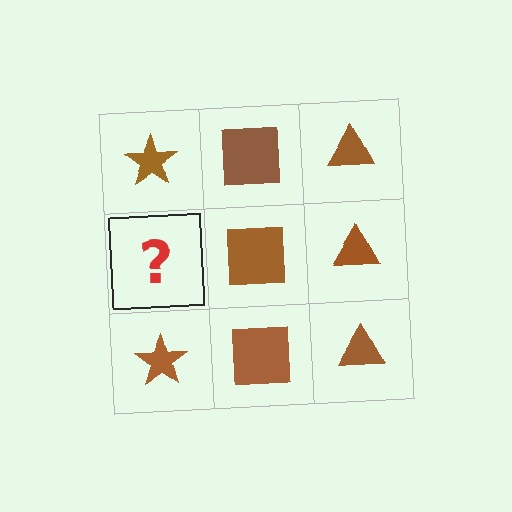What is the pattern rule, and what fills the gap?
The rule is that each column has a consistent shape. The gap should be filled with a brown star.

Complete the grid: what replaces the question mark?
The question mark should be replaced with a brown star.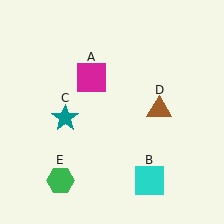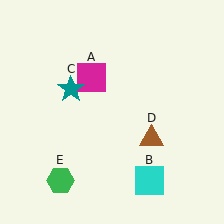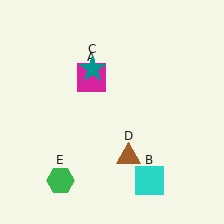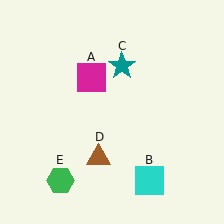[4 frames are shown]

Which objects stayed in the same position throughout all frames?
Magenta square (object A) and cyan square (object B) and green hexagon (object E) remained stationary.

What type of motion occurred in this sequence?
The teal star (object C), brown triangle (object D) rotated clockwise around the center of the scene.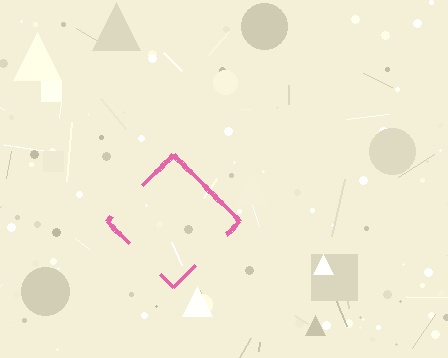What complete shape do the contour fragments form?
The contour fragments form a diamond.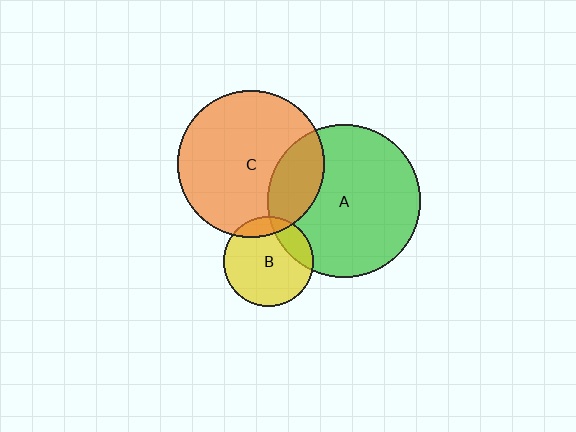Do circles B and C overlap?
Yes.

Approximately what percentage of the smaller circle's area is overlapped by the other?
Approximately 15%.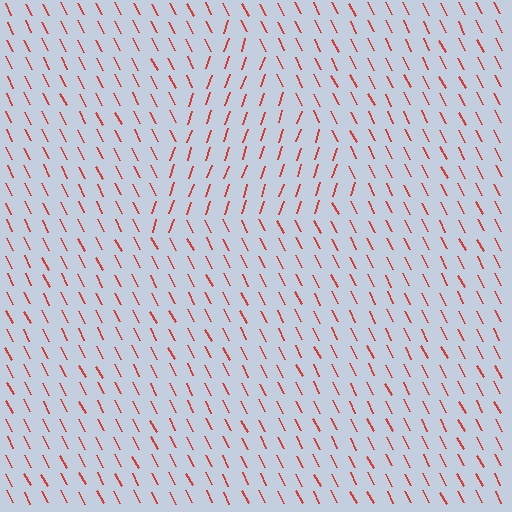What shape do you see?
I see a triangle.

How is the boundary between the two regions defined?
The boundary is defined purely by a change in line orientation (approximately 45 degrees difference). All lines are the same color and thickness.